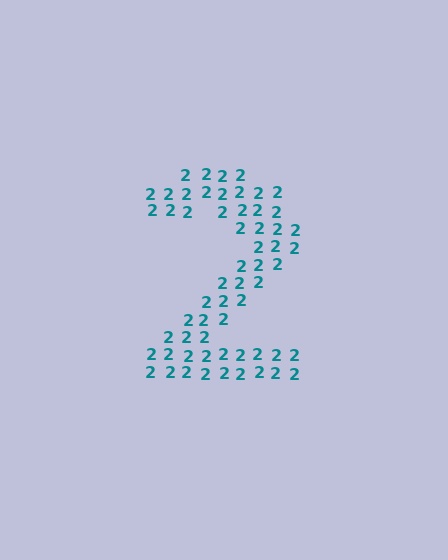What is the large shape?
The large shape is the digit 2.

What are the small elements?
The small elements are digit 2's.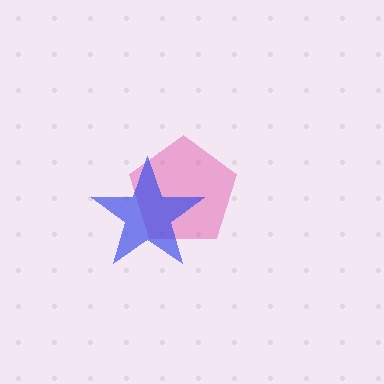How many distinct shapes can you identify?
There are 2 distinct shapes: a pink pentagon, a blue star.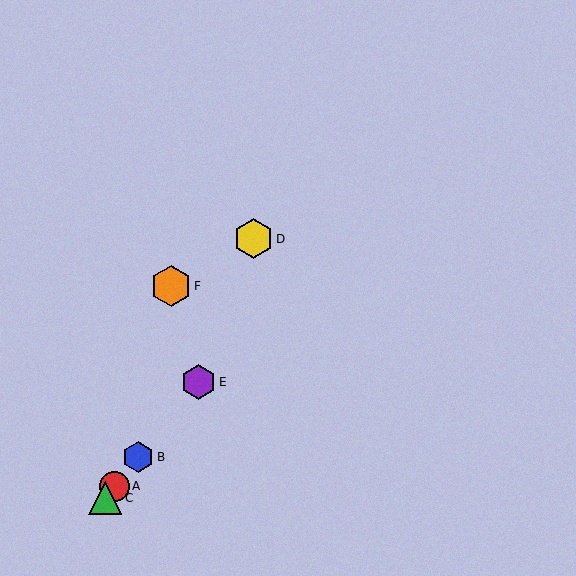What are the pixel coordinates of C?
Object C is at (105, 498).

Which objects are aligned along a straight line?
Objects A, B, C, E are aligned along a straight line.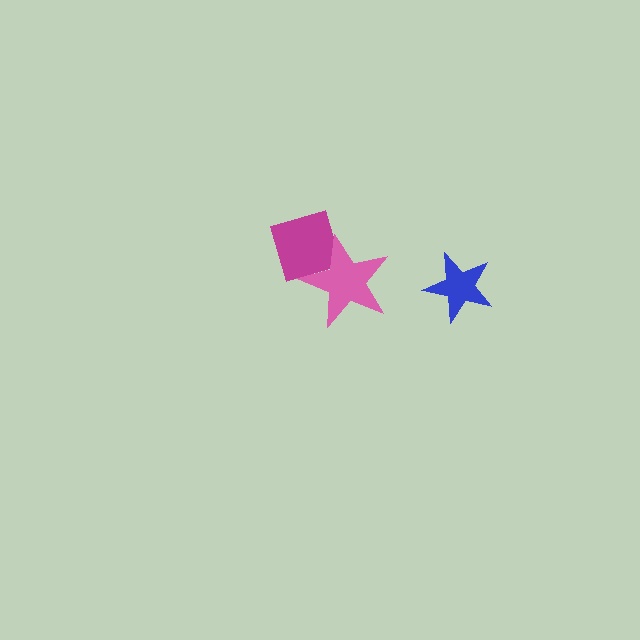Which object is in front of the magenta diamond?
The pink star is in front of the magenta diamond.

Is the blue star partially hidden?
No, no other shape covers it.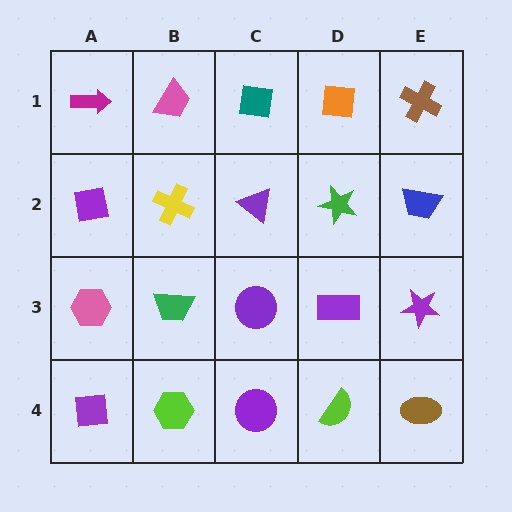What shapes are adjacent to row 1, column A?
A purple square (row 2, column A), a pink trapezoid (row 1, column B).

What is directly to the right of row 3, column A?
A green trapezoid.